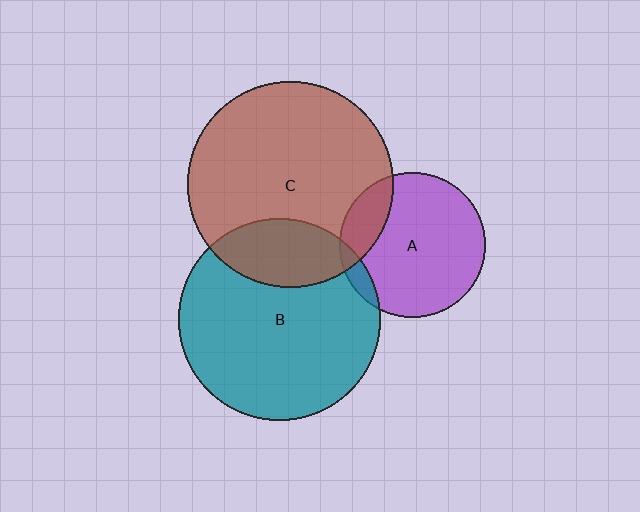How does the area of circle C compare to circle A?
Approximately 2.0 times.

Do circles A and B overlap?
Yes.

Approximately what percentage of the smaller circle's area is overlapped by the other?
Approximately 10%.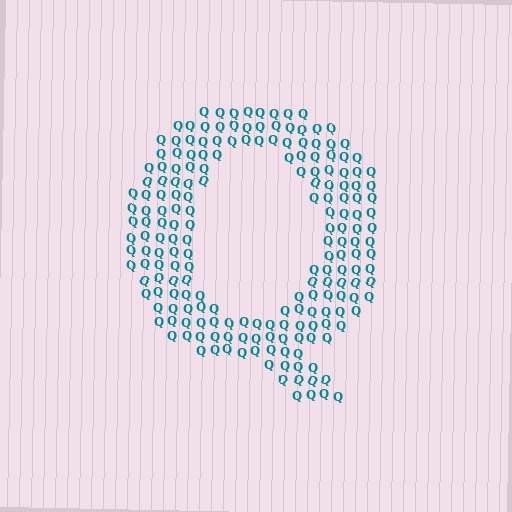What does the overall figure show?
The overall figure shows the letter Q.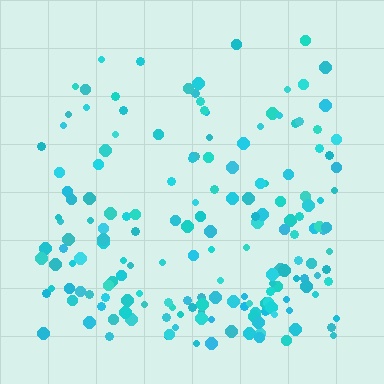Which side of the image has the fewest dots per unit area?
The top.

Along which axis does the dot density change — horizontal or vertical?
Vertical.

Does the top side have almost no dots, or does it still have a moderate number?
Still a moderate number, just noticeably fewer than the bottom.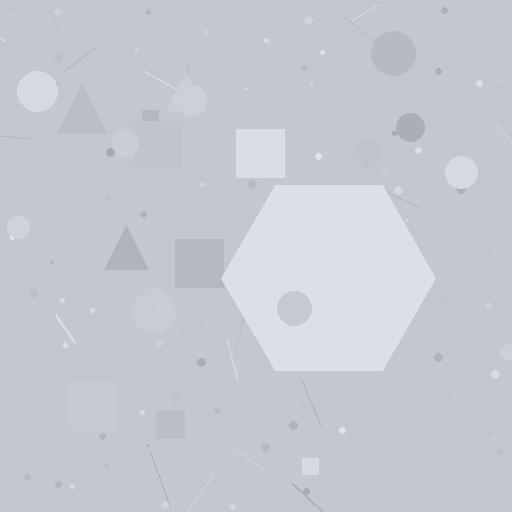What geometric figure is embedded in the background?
A hexagon is embedded in the background.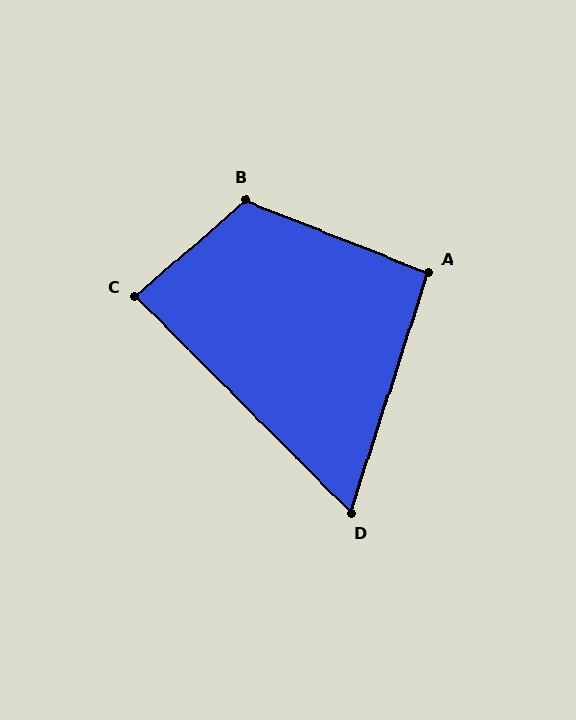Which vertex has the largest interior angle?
B, at approximately 117 degrees.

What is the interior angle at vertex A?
Approximately 94 degrees (approximately right).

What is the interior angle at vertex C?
Approximately 86 degrees (approximately right).